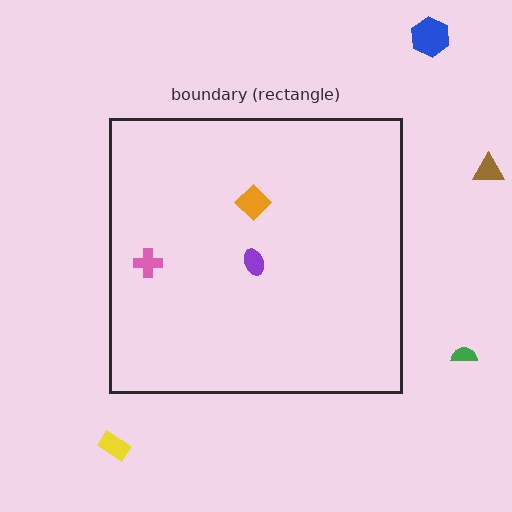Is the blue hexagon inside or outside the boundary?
Outside.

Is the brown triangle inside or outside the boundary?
Outside.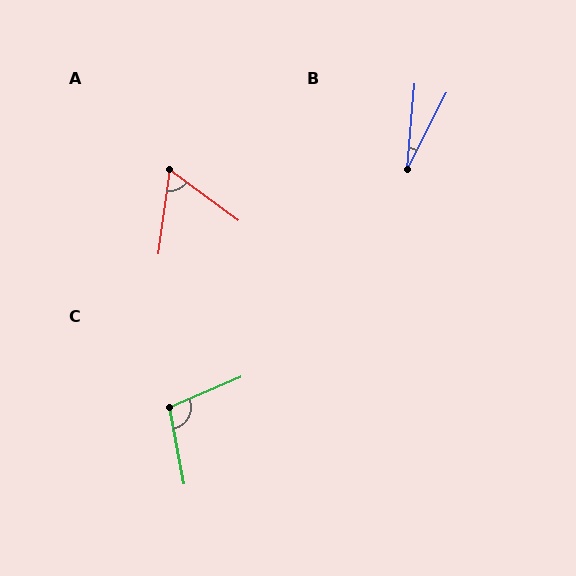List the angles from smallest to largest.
B (23°), A (62°), C (102°).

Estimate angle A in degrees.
Approximately 62 degrees.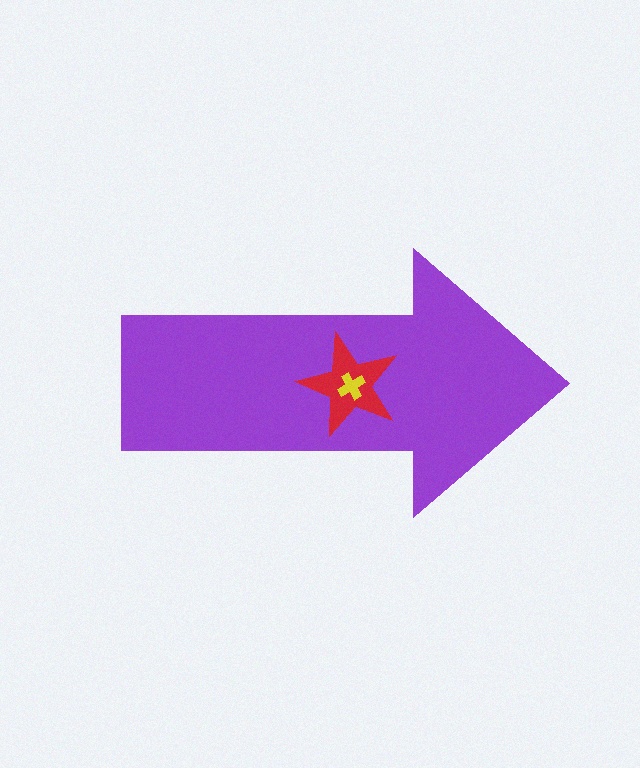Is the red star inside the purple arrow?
Yes.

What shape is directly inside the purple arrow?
The red star.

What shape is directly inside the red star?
The yellow cross.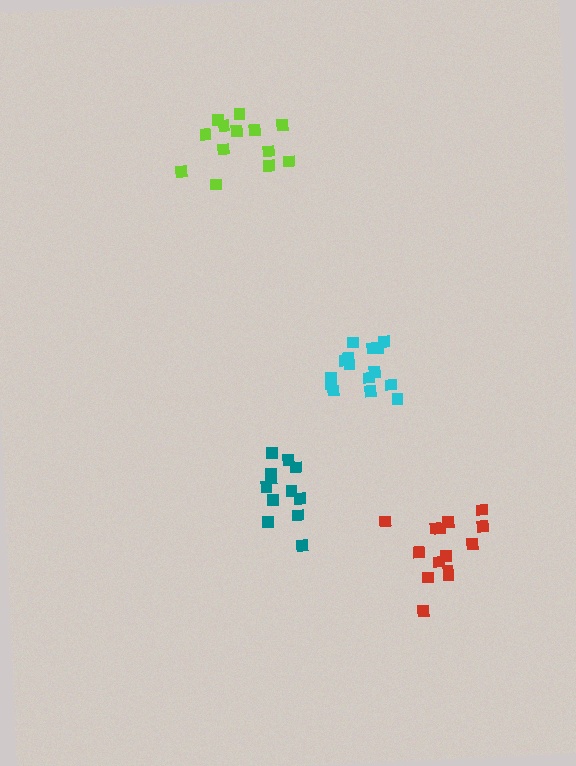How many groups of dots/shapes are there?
There are 4 groups.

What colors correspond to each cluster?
The clusters are colored: red, teal, cyan, lime.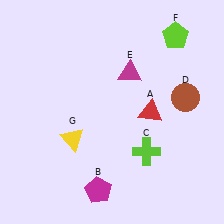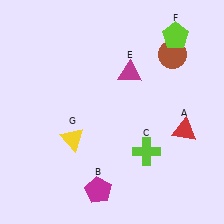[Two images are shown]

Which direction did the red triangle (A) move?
The red triangle (A) moved right.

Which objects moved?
The objects that moved are: the red triangle (A), the brown circle (D).